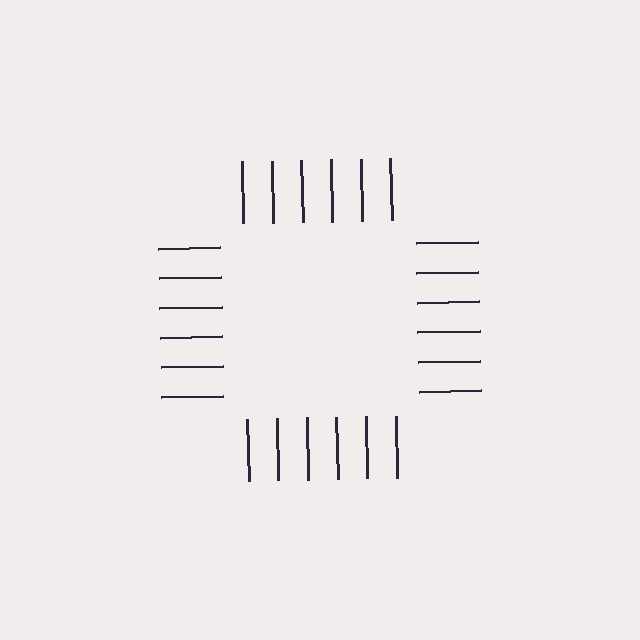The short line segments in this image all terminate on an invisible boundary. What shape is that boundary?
An illusory square — the line segments terminate on its edges but no continuous stroke is drawn.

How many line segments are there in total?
24 — 6 along each of the 4 edges.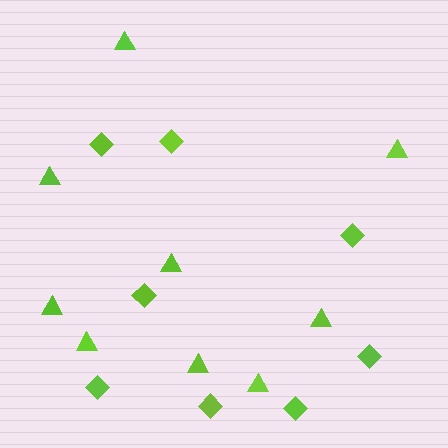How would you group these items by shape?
There are 2 groups: one group of triangles (9) and one group of diamonds (8).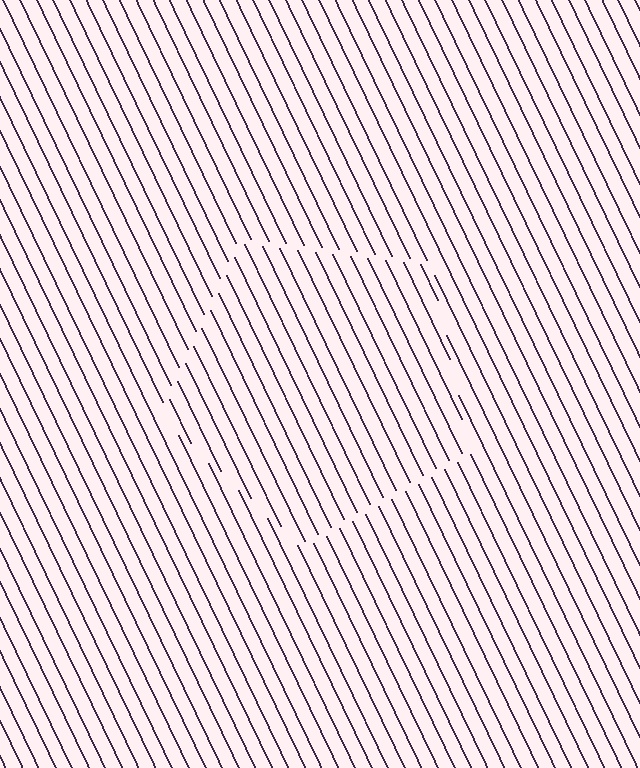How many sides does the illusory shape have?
5 sides — the line-ends trace a pentagon.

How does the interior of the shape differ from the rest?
The interior of the shape contains the same grating, shifted by half a period — the contour is defined by the phase discontinuity where line-ends from the inner and outer gratings abut.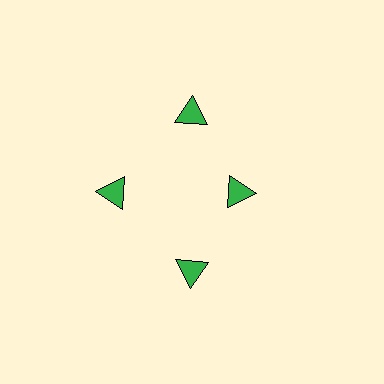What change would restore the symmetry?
The symmetry would be restored by moving it outward, back onto the ring so that all 4 triangles sit at equal angles and equal distance from the center.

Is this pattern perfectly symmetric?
No. The 4 green triangles are arranged in a ring, but one element near the 3 o'clock position is pulled inward toward the center, breaking the 4-fold rotational symmetry.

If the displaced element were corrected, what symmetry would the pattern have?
It would have 4-fold rotational symmetry — the pattern would map onto itself every 90 degrees.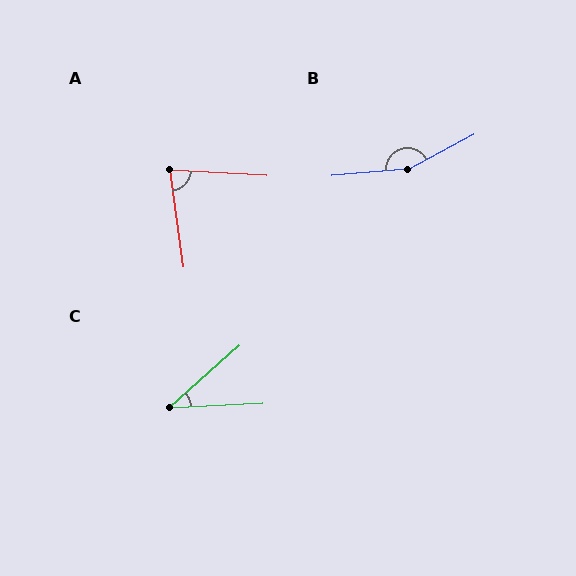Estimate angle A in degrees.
Approximately 79 degrees.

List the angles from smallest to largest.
C (39°), A (79°), B (157°).